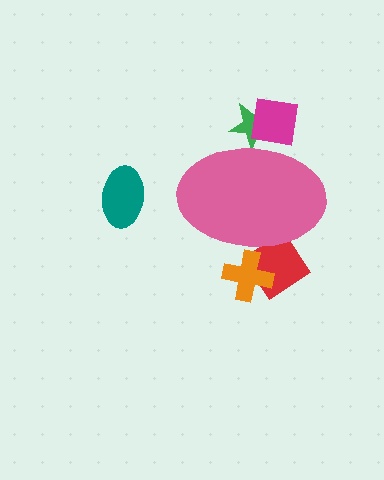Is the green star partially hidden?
Yes, the green star is partially hidden behind the pink ellipse.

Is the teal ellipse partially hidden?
No, the teal ellipse is fully visible.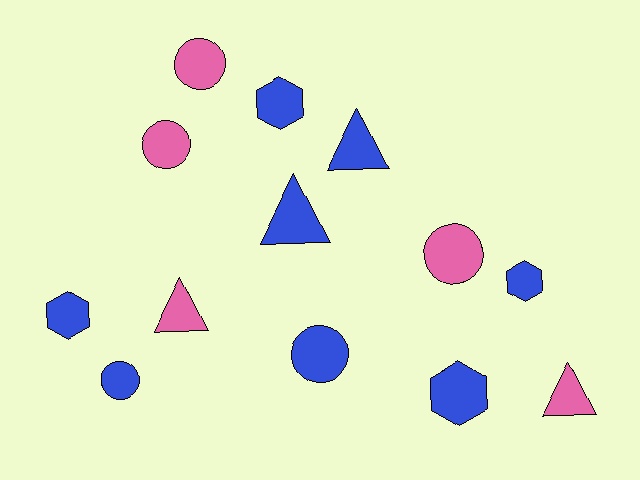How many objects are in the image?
There are 13 objects.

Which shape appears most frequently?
Circle, with 5 objects.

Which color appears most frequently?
Blue, with 8 objects.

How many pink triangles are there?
There are 2 pink triangles.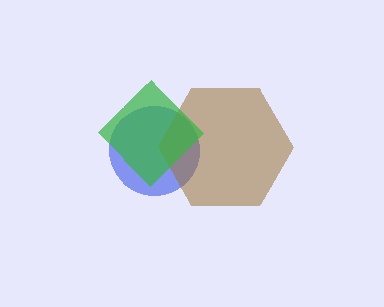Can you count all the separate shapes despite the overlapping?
Yes, there are 3 separate shapes.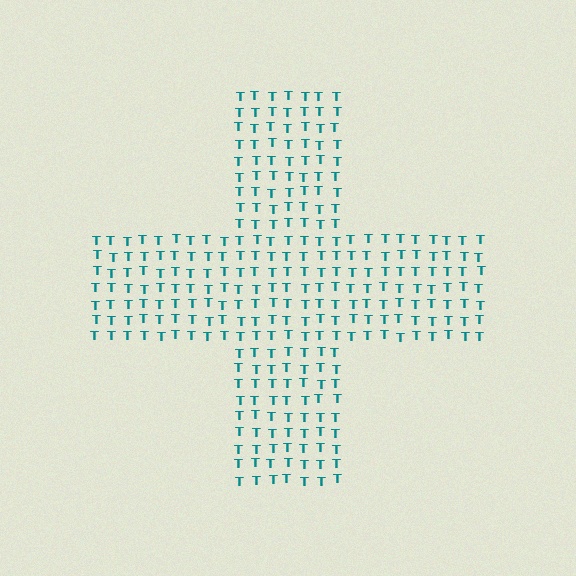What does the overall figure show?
The overall figure shows a cross.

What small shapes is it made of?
It is made of small letter T's.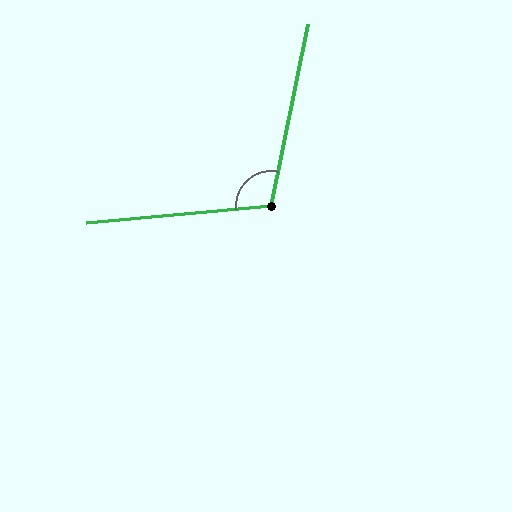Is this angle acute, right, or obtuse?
It is obtuse.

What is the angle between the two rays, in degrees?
Approximately 107 degrees.